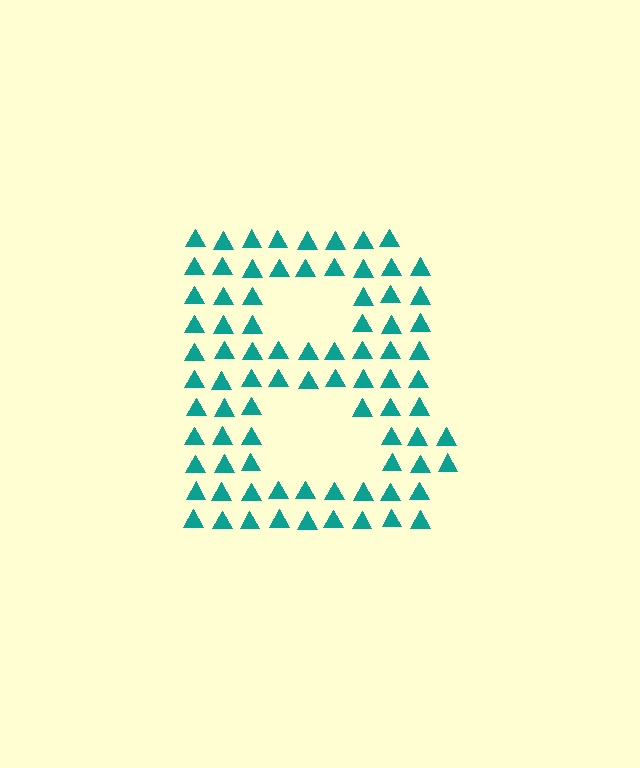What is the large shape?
The large shape is the letter B.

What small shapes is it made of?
It is made of small triangles.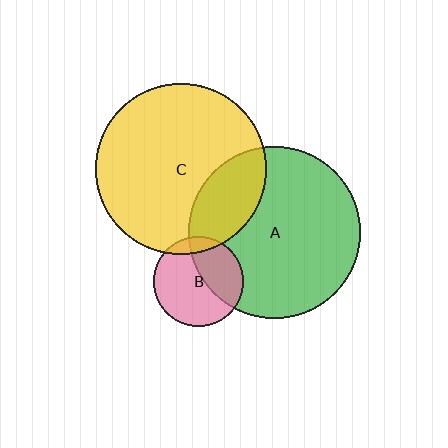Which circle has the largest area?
Circle A (green).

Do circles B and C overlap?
Yes.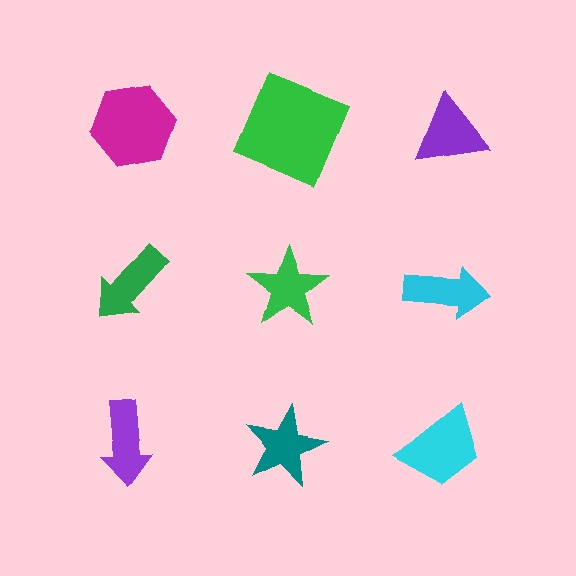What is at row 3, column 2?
A teal star.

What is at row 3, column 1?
A purple arrow.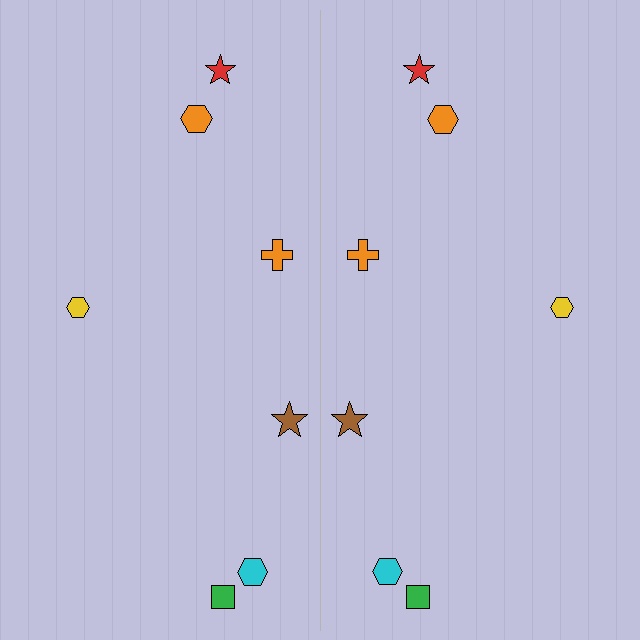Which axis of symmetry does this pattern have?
The pattern has a vertical axis of symmetry running through the center of the image.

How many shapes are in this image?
There are 14 shapes in this image.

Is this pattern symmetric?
Yes, this pattern has bilateral (reflection) symmetry.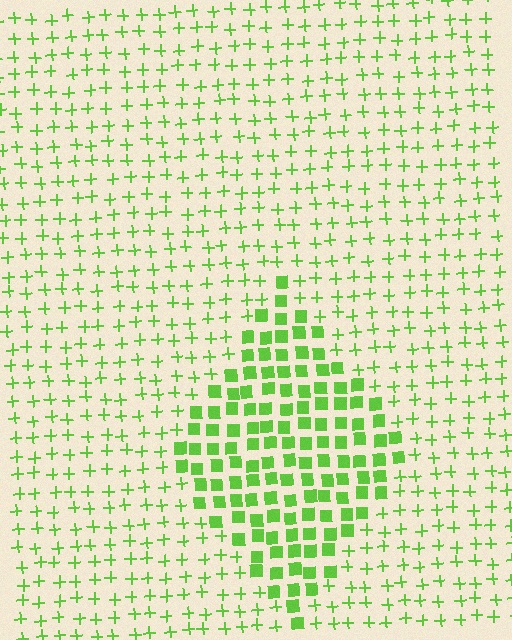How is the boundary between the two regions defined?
The boundary is defined by a change in element shape: squares inside vs. plus signs outside. All elements share the same color and spacing.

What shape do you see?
I see a diamond.